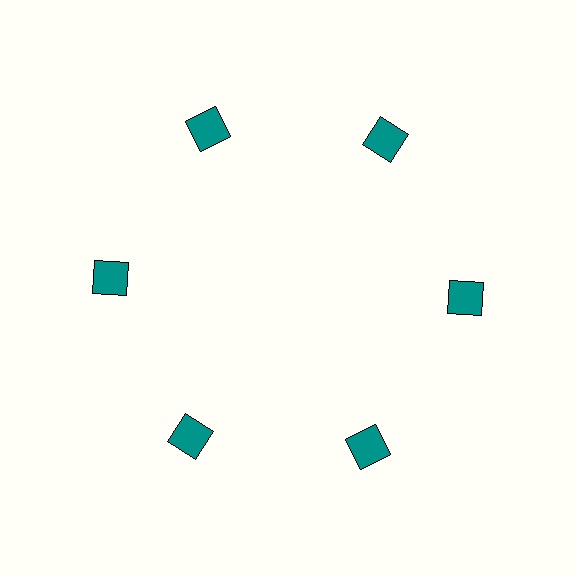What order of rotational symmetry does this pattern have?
This pattern has 6-fold rotational symmetry.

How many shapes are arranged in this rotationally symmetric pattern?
There are 6 shapes, arranged in 6 groups of 1.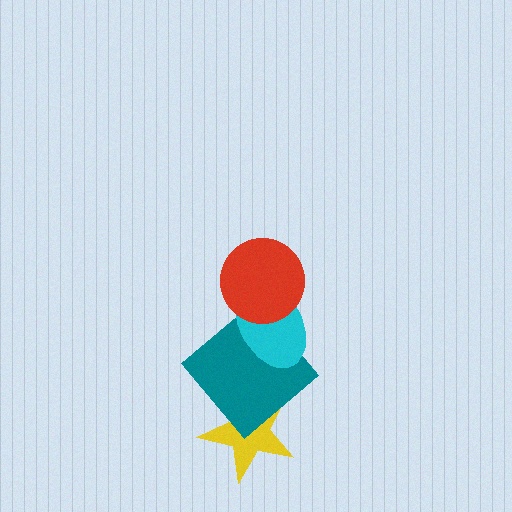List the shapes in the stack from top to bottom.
From top to bottom: the red circle, the cyan ellipse, the teal diamond, the yellow star.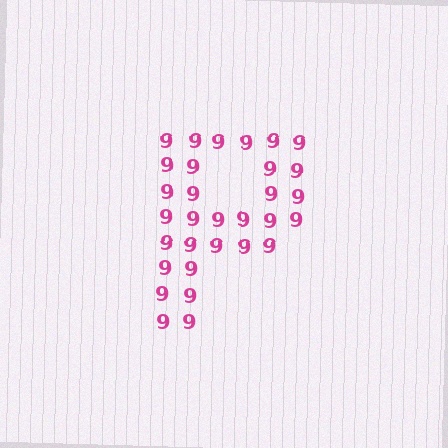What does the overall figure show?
The overall figure shows the letter P.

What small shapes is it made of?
It is made of small digit 9's.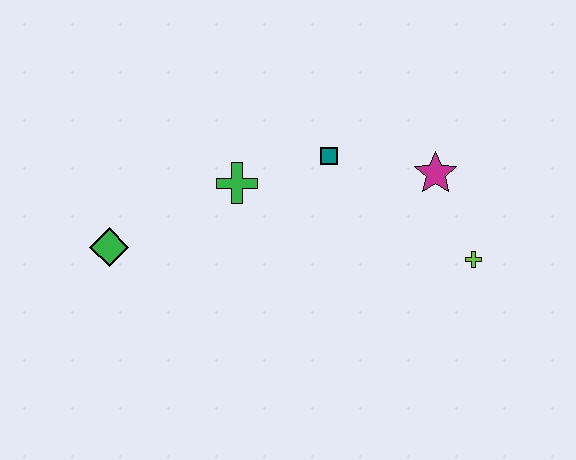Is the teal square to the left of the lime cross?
Yes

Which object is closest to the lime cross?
The magenta star is closest to the lime cross.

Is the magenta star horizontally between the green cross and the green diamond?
No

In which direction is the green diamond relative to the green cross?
The green diamond is to the left of the green cross.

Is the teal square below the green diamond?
No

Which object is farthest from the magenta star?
The green diamond is farthest from the magenta star.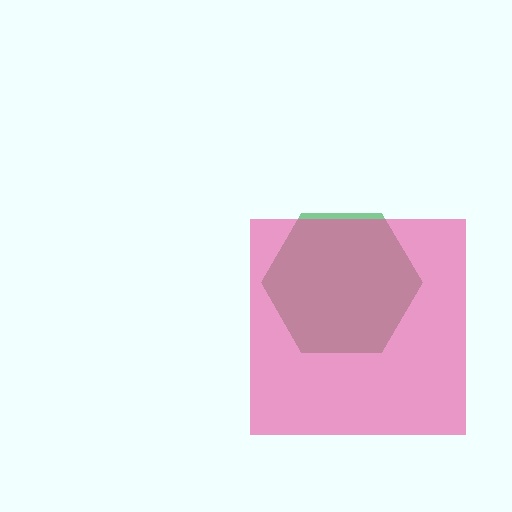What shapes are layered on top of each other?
The layered shapes are: a green hexagon, a pink square.